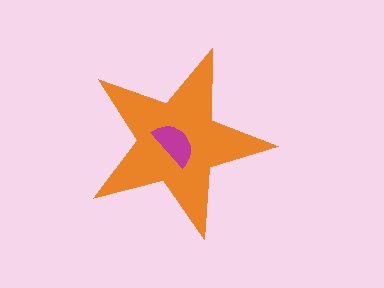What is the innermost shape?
The magenta semicircle.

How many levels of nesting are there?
2.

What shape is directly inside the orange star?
The magenta semicircle.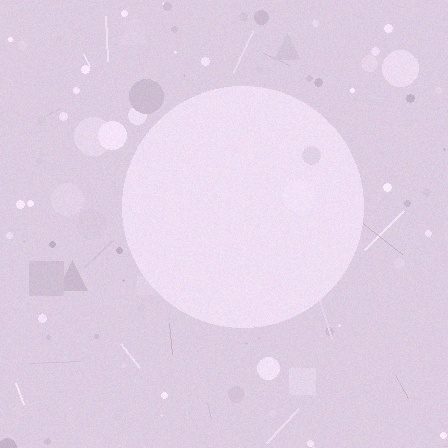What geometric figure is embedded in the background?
A circle is embedded in the background.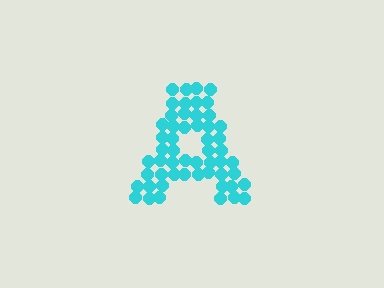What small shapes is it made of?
It is made of small circles.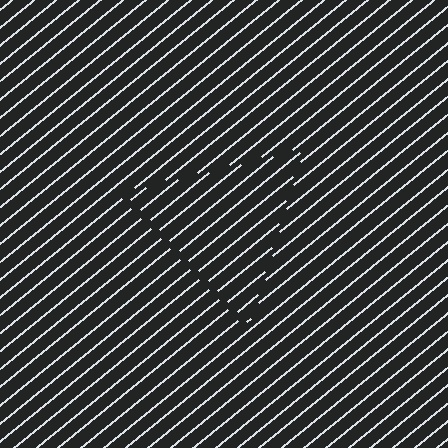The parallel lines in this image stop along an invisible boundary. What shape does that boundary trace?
An illusory triangle. The interior of the shape contains the same grating, shifted by half a period — the contour is defined by the phase discontinuity where line-ends from the inner and outer gratings abut.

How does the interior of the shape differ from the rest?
The interior of the shape contains the same grating, shifted by half a period — the contour is defined by the phase discontinuity where line-ends from the inner and outer gratings abut.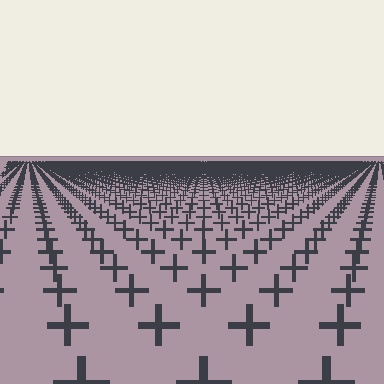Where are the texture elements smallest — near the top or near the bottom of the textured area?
Near the top.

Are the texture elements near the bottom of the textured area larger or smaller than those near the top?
Larger. Near the bottom, elements are closer to the viewer and appear at a bigger on-screen size.